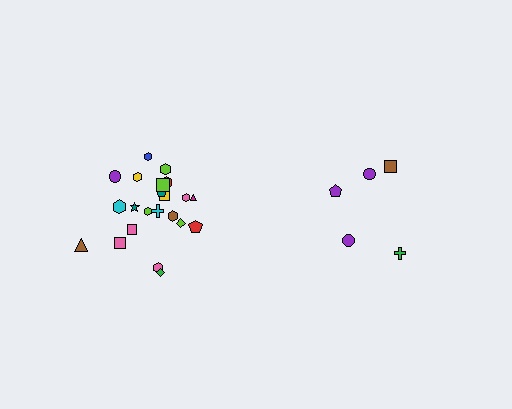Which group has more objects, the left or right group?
The left group.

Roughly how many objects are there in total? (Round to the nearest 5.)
Roughly 25 objects in total.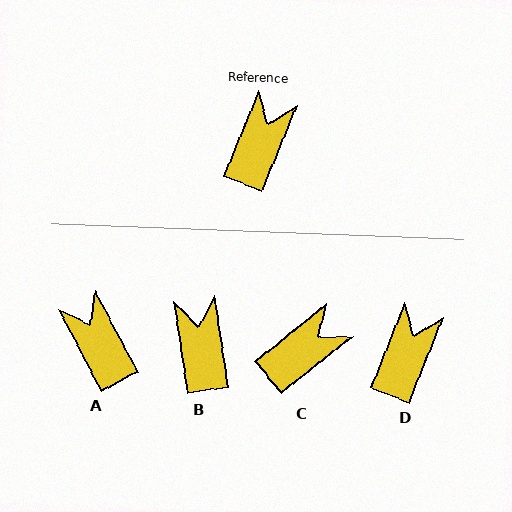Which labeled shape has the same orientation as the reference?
D.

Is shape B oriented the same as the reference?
No, it is off by about 30 degrees.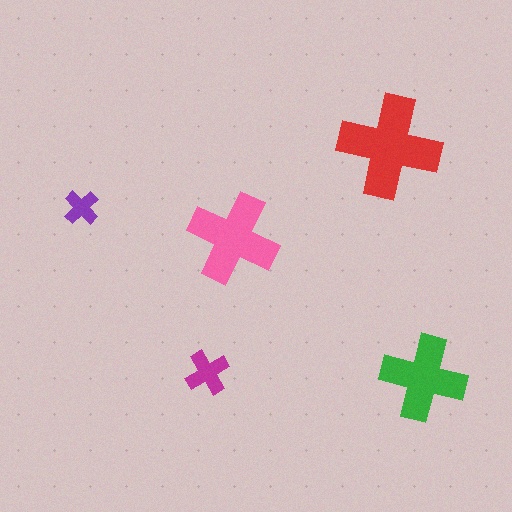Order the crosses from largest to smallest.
the red one, the pink one, the green one, the magenta one, the purple one.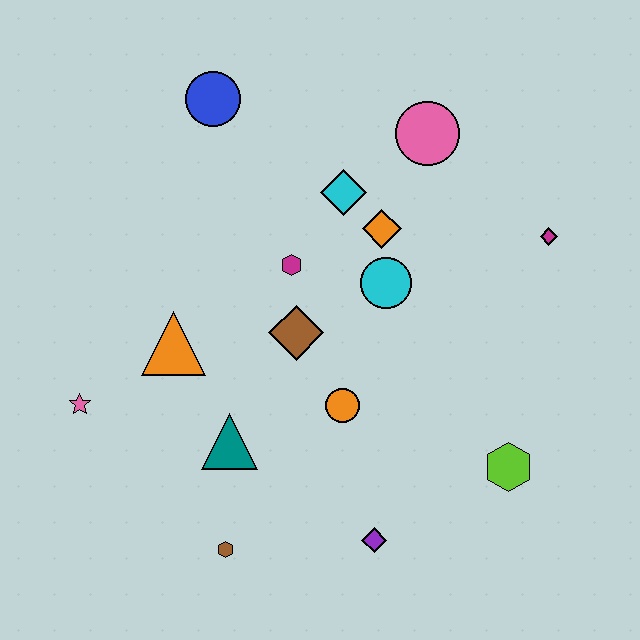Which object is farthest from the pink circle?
The brown hexagon is farthest from the pink circle.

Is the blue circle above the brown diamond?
Yes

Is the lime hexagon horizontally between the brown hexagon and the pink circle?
No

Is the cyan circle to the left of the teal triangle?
No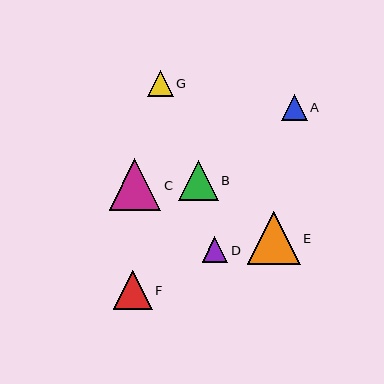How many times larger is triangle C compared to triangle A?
Triangle C is approximately 2.0 times the size of triangle A.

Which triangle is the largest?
Triangle E is the largest with a size of approximately 53 pixels.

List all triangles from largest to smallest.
From largest to smallest: E, C, B, F, G, D, A.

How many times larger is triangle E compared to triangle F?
Triangle E is approximately 1.4 times the size of triangle F.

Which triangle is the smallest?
Triangle A is the smallest with a size of approximately 25 pixels.